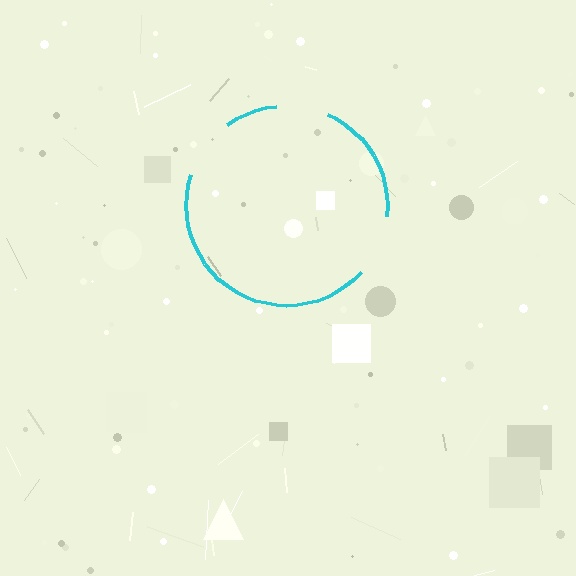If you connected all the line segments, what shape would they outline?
They would outline a circle.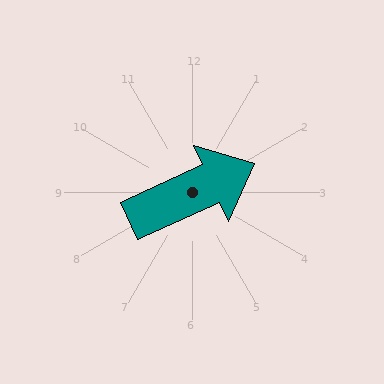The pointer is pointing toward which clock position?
Roughly 2 o'clock.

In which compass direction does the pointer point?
Northeast.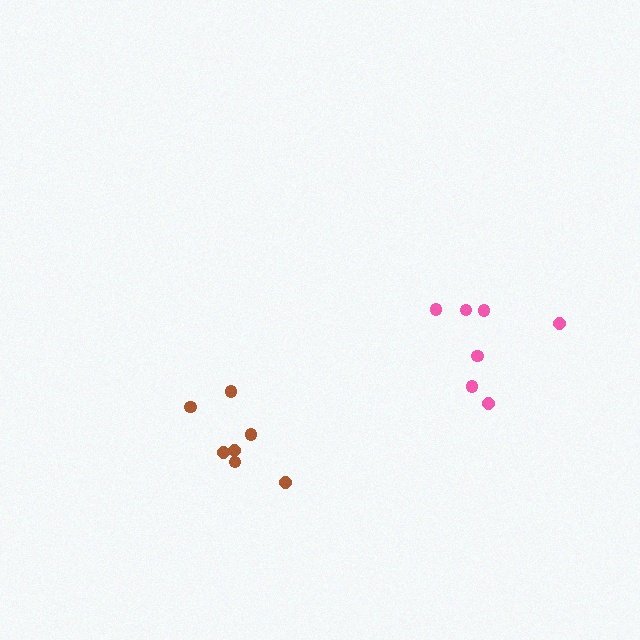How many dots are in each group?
Group 1: 7 dots, Group 2: 7 dots (14 total).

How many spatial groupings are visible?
There are 2 spatial groupings.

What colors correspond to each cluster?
The clusters are colored: brown, pink.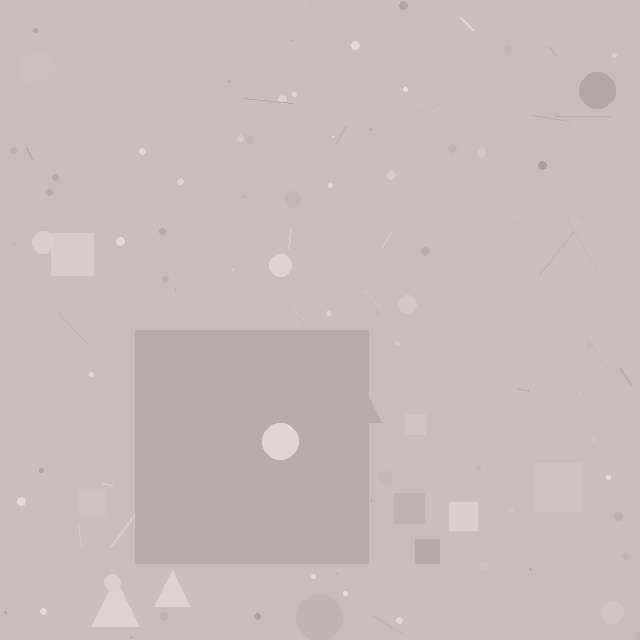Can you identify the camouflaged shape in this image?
The camouflaged shape is a square.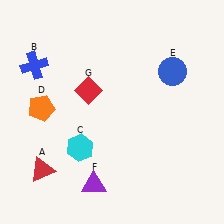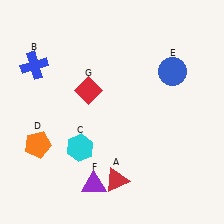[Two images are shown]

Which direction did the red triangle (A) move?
The red triangle (A) moved right.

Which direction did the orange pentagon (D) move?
The orange pentagon (D) moved down.